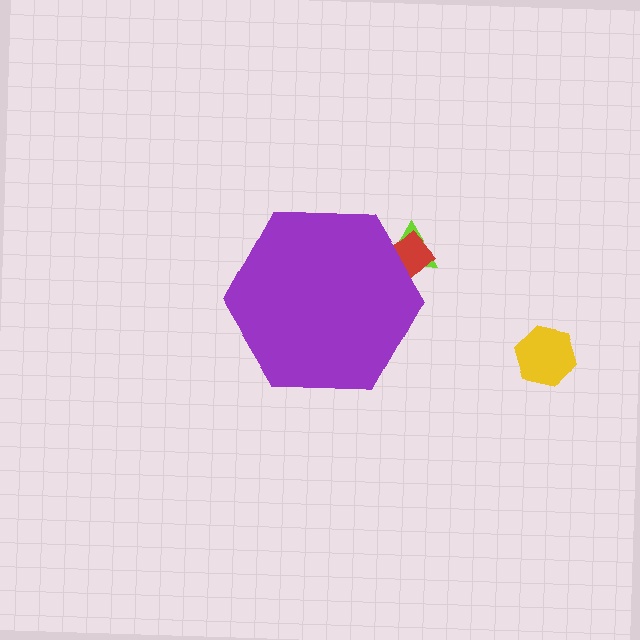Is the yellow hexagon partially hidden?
No, the yellow hexagon is fully visible.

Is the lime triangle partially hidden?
Yes, the lime triangle is partially hidden behind the purple hexagon.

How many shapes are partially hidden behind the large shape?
2 shapes are partially hidden.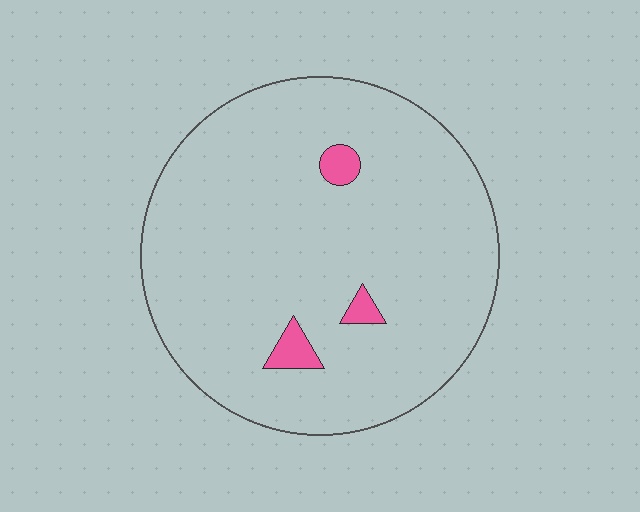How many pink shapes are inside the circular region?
3.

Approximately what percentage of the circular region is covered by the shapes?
Approximately 5%.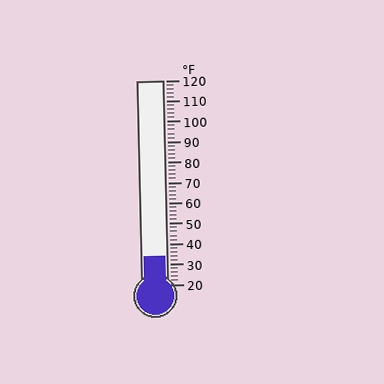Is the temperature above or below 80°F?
The temperature is below 80°F.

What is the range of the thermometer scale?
The thermometer scale ranges from 20°F to 120°F.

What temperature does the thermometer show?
The thermometer shows approximately 34°F.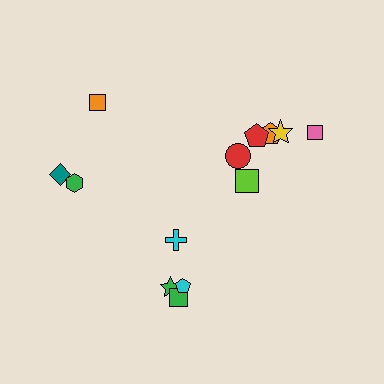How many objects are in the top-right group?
There are 6 objects.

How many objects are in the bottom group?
There are 4 objects.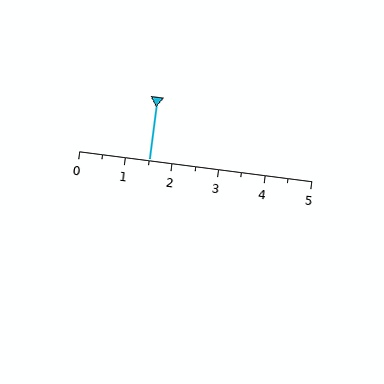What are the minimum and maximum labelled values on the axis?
The axis runs from 0 to 5.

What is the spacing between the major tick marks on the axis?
The major ticks are spaced 1 apart.